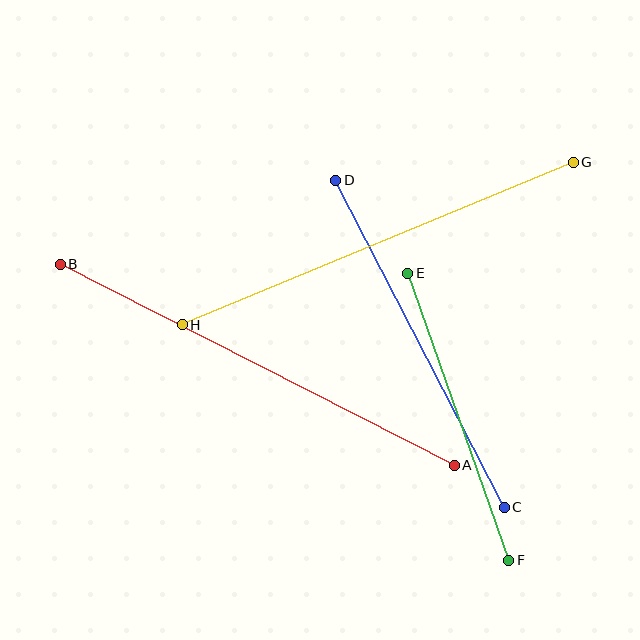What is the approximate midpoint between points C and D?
The midpoint is at approximately (420, 344) pixels.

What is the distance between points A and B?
The distance is approximately 442 pixels.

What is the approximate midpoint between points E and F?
The midpoint is at approximately (458, 417) pixels.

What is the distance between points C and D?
The distance is approximately 368 pixels.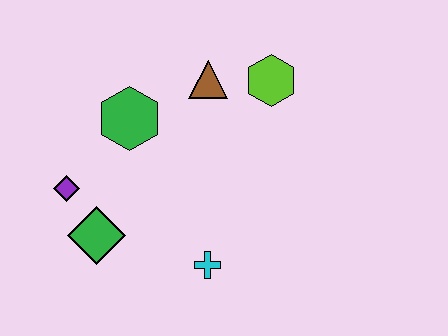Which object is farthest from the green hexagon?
The cyan cross is farthest from the green hexagon.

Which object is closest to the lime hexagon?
The brown triangle is closest to the lime hexagon.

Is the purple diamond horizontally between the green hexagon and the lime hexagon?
No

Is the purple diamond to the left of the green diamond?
Yes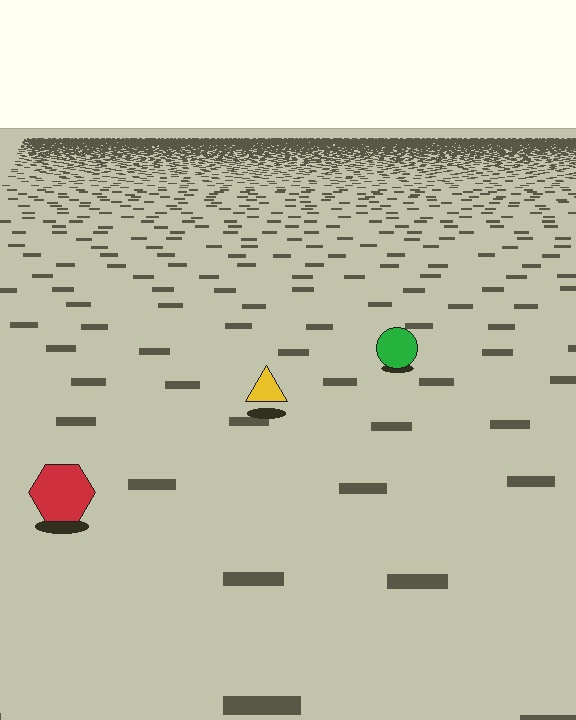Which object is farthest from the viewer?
The green circle is farthest from the viewer. It appears smaller and the ground texture around it is denser.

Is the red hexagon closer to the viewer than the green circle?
Yes. The red hexagon is closer — you can tell from the texture gradient: the ground texture is coarser near it.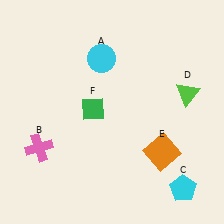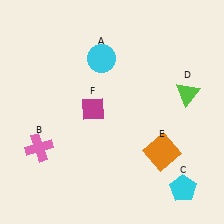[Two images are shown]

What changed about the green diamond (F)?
In Image 1, F is green. In Image 2, it changed to magenta.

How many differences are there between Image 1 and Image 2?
There is 1 difference between the two images.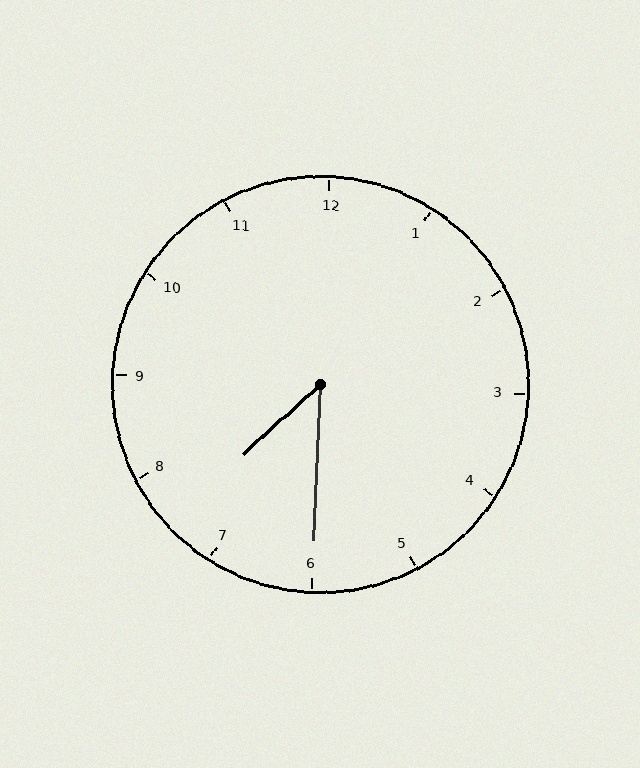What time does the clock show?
7:30.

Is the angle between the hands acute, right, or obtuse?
It is acute.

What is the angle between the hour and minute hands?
Approximately 45 degrees.